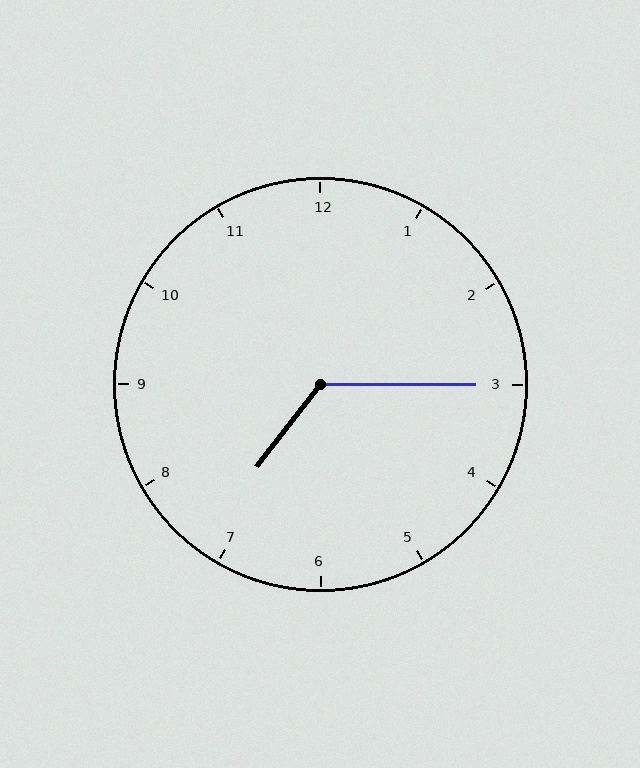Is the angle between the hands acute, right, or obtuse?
It is obtuse.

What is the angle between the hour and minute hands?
Approximately 128 degrees.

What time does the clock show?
7:15.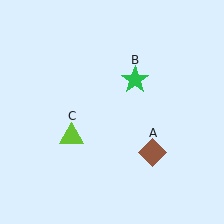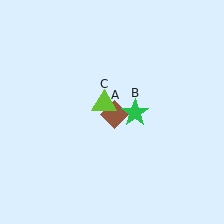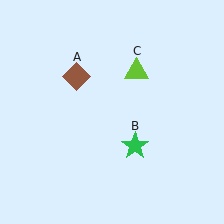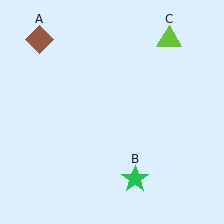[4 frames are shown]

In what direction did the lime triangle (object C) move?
The lime triangle (object C) moved up and to the right.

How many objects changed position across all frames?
3 objects changed position: brown diamond (object A), green star (object B), lime triangle (object C).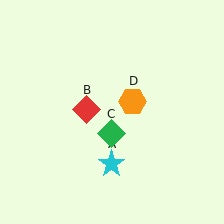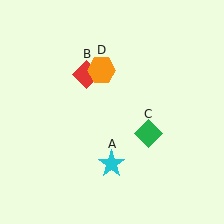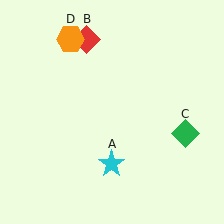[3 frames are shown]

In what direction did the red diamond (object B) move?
The red diamond (object B) moved up.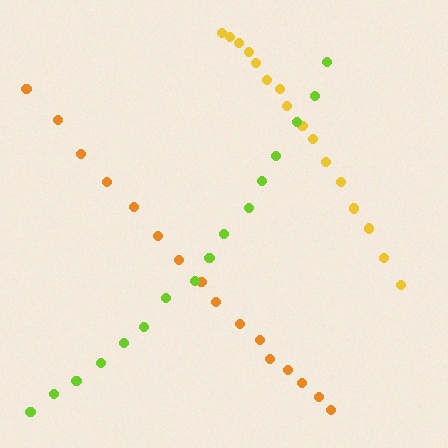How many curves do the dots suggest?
There are 3 distinct paths.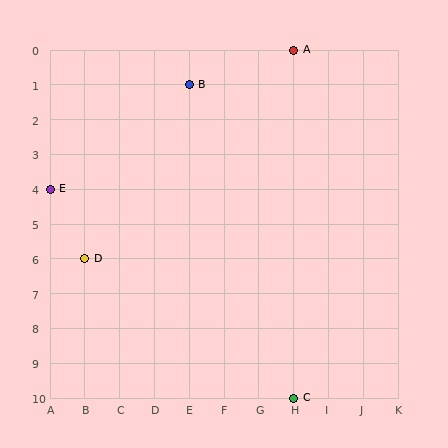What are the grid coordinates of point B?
Point B is at grid coordinates (E, 1).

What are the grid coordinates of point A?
Point A is at grid coordinates (H, 0).